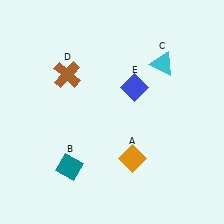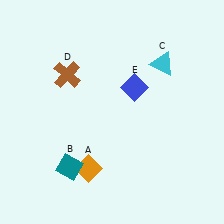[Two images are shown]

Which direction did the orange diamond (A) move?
The orange diamond (A) moved left.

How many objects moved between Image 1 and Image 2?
1 object moved between the two images.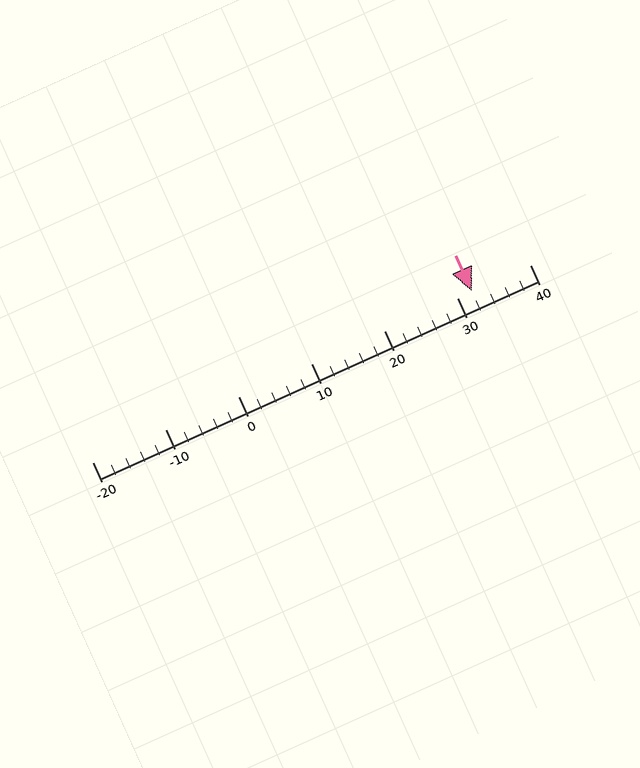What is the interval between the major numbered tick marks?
The major tick marks are spaced 10 units apart.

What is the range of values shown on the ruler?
The ruler shows values from -20 to 40.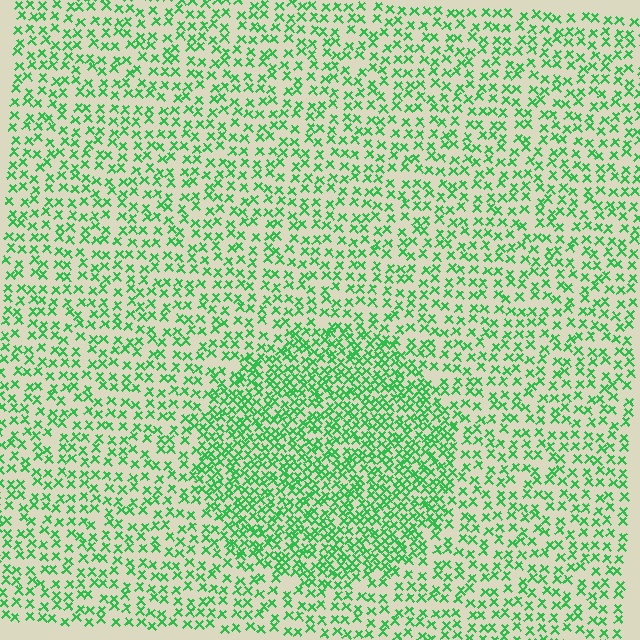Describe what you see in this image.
The image contains small green elements arranged at two different densities. A circle-shaped region is visible where the elements are more densely packed than the surrounding area.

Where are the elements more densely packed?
The elements are more densely packed inside the circle boundary.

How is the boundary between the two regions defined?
The boundary is defined by a change in element density (approximately 1.9x ratio). All elements are the same color, size, and shape.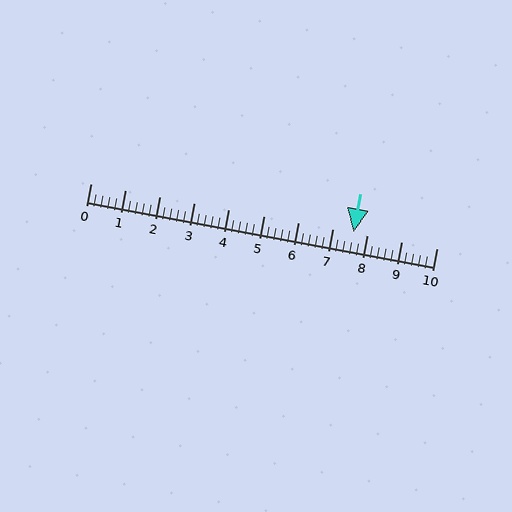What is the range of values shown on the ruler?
The ruler shows values from 0 to 10.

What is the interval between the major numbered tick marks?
The major tick marks are spaced 1 units apart.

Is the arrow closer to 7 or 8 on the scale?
The arrow is closer to 8.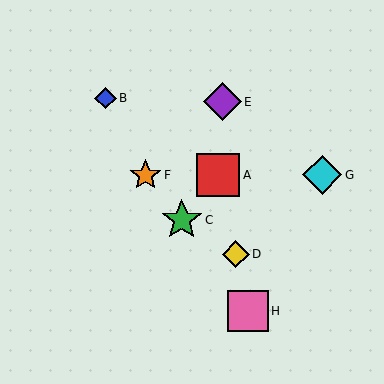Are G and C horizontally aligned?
No, G is at y≈175 and C is at y≈220.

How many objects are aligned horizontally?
3 objects (A, F, G) are aligned horizontally.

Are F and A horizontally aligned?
Yes, both are at y≈175.